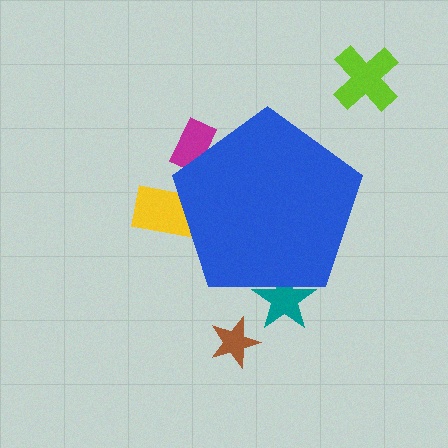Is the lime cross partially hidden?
No, the lime cross is fully visible.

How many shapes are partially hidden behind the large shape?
3 shapes are partially hidden.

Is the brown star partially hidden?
No, the brown star is fully visible.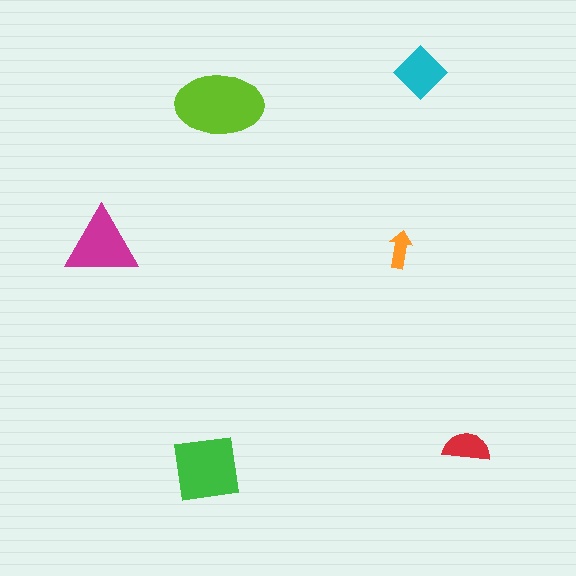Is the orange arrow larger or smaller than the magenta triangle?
Smaller.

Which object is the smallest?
The orange arrow.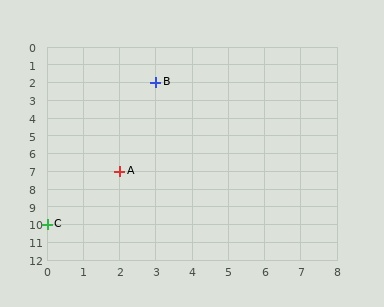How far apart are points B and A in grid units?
Points B and A are 1 column and 5 rows apart (about 5.1 grid units diagonally).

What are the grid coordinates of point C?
Point C is at grid coordinates (0, 10).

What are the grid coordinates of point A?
Point A is at grid coordinates (2, 7).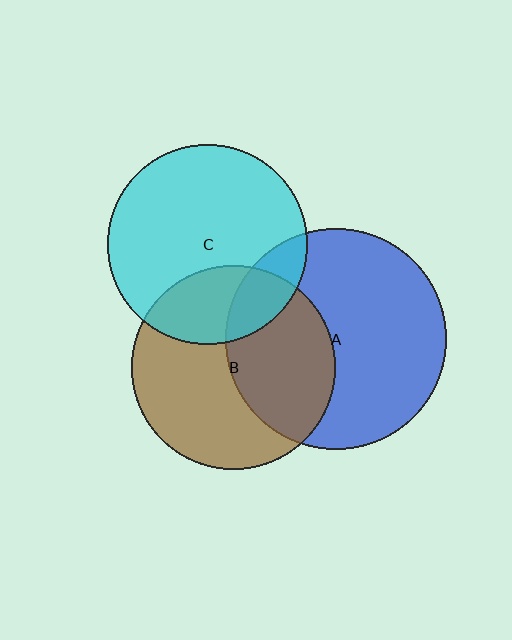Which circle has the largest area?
Circle A (blue).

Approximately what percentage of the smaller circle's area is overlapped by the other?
Approximately 15%.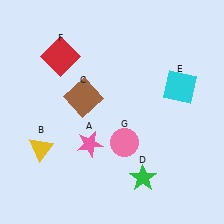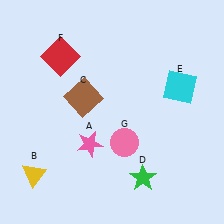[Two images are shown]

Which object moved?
The yellow triangle (B) moved down.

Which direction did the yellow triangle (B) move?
The yellow triangle (B) moved down.